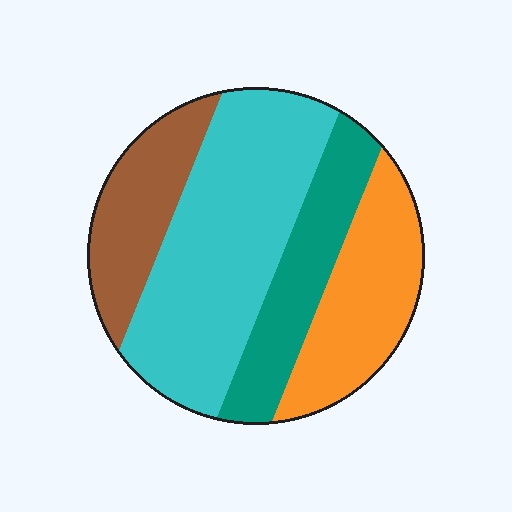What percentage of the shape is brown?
Brown takes up about one sixth (1/6) of the shape.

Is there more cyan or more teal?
Cyan.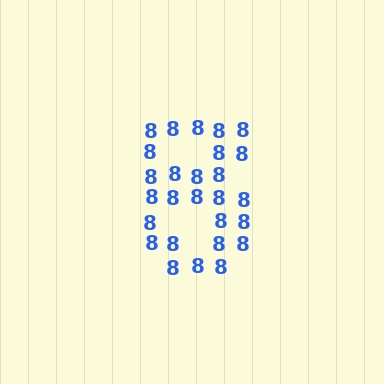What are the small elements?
The small elements are digit 8's.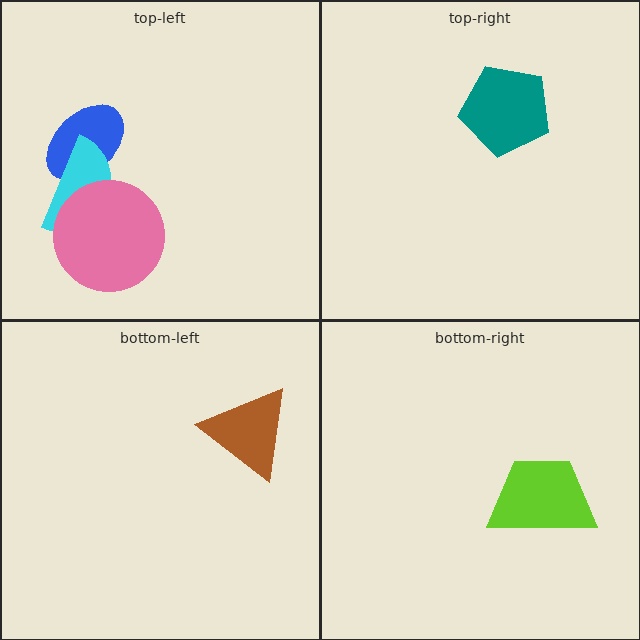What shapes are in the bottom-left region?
The brown triangle.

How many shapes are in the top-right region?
1.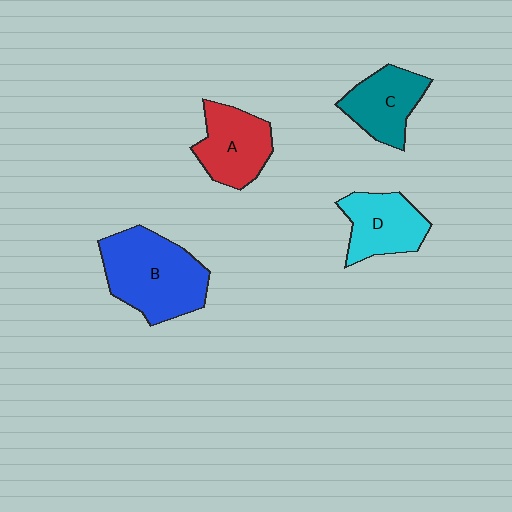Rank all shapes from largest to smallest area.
From largest to smallest: B (blue), A (red), D (cyan), C (teal).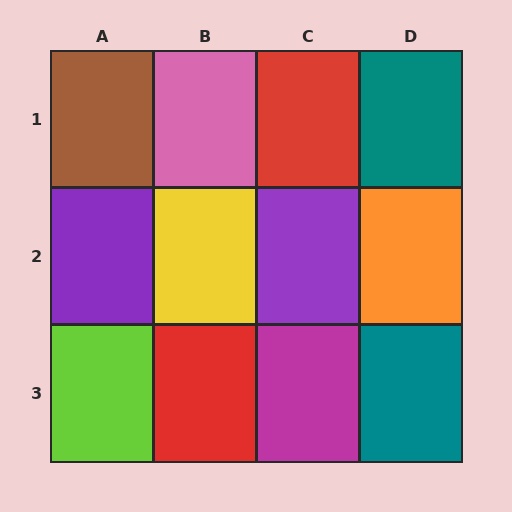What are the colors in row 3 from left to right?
Lime, red, magenta, teal.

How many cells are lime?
1 cell is lime.